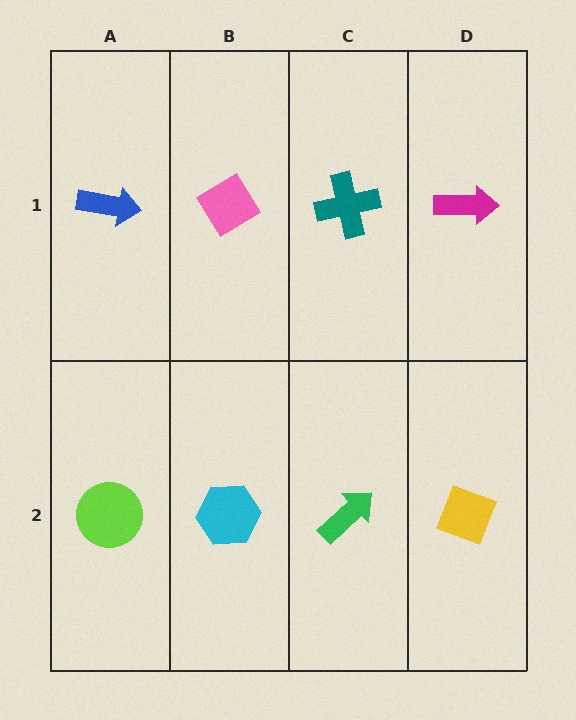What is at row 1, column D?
A magenta arrow.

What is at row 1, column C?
A teal cross.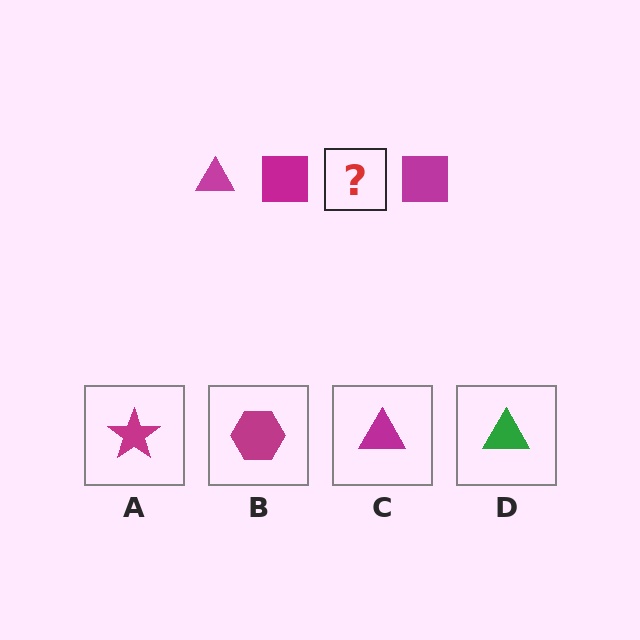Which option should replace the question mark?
Option C.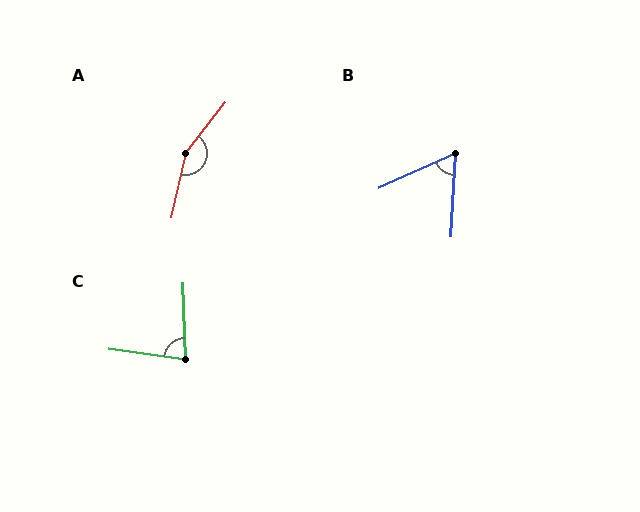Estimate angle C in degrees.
Approximately 80 degrees.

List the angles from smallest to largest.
B (63°), C (80°), A (155°).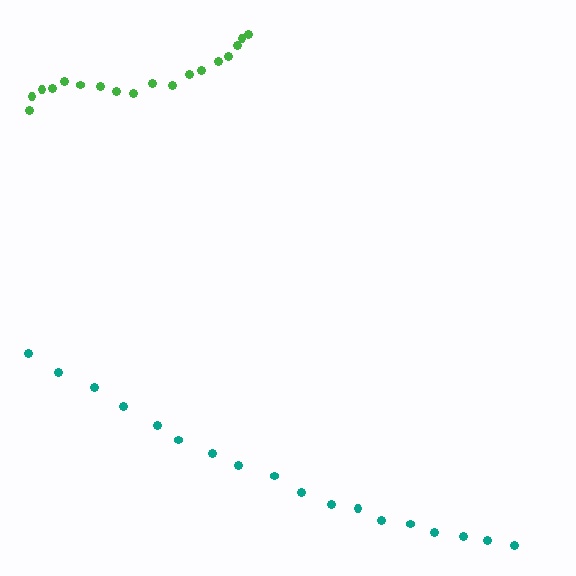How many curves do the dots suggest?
There are 2 distinct paths.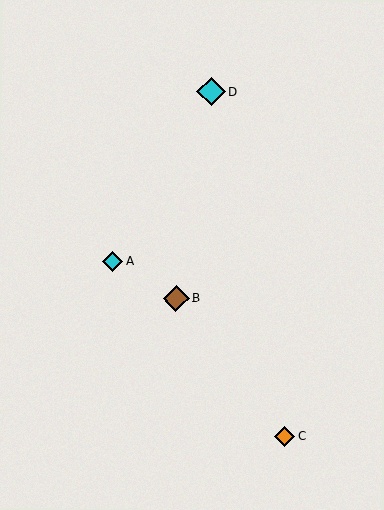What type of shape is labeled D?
Shape D is a cyan diamond.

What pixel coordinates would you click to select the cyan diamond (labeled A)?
Click at (112, 261) to select the cyan diamond A.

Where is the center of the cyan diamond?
The center of the cyan diamond is at (211, 92).